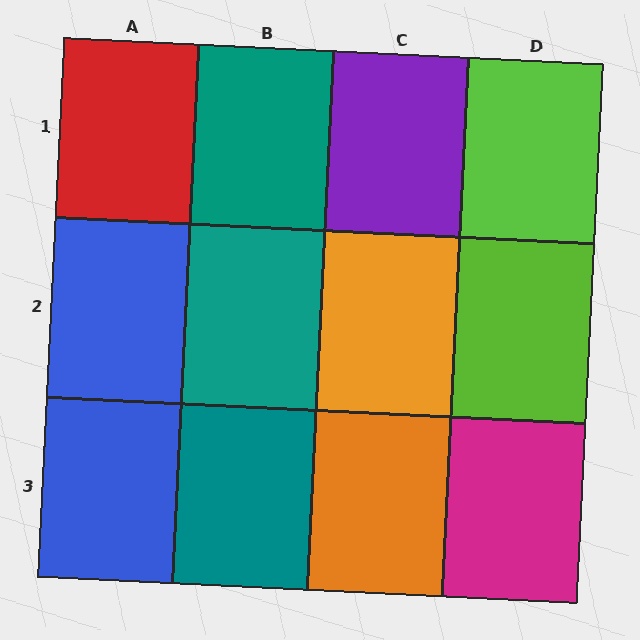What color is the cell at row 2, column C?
Orange.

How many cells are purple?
1 cell is purple.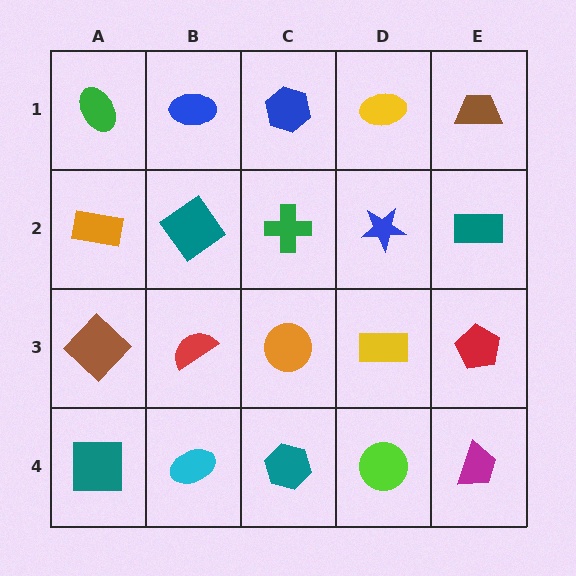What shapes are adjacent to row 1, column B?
A teal diamond (row 2, column B), a green ellipse (row 1, column A), a blue hexagon (row 1, column C).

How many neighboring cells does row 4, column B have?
3.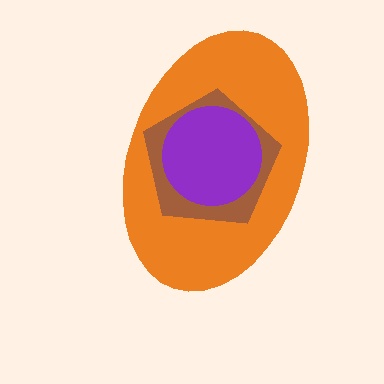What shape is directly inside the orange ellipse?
The brown pentagon.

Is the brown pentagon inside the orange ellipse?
Yes.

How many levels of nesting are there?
3.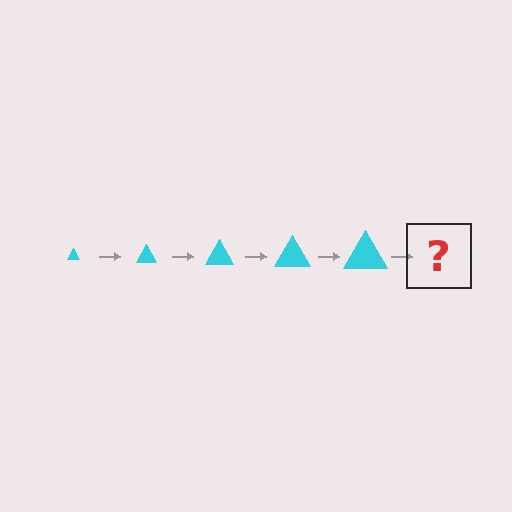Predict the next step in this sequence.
The next step is a cyan triangle, larger than the previous one.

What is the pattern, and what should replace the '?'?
The pattern is that the triangle gets progressively larger each step. The '?' should be a cyan triangle, larger than the previous one.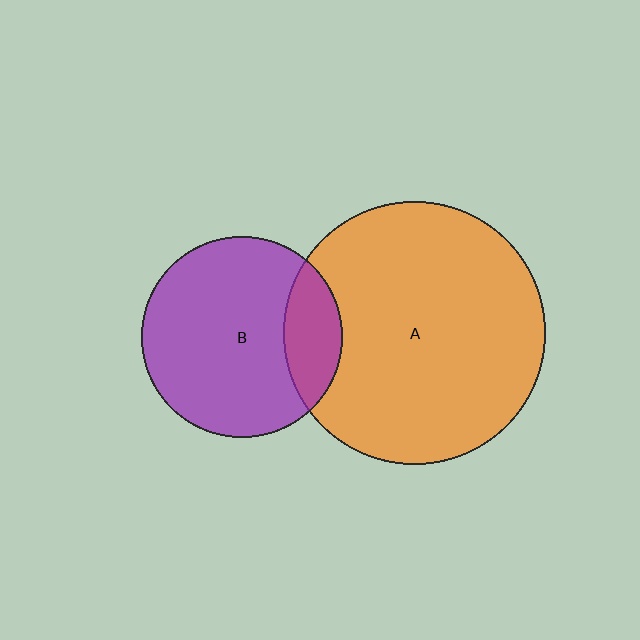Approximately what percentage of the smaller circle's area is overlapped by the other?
Approximately 20%.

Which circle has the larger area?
Circle A (orange).